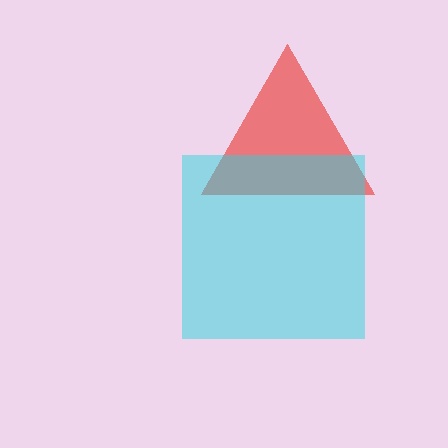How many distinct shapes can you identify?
There are 2 distinct shapes: a red triangle, a cyan square.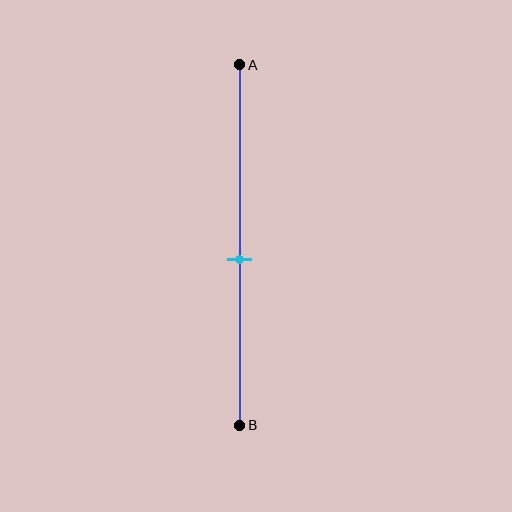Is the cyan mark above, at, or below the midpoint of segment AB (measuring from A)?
The cyan mark is below the midpoint of segment AB.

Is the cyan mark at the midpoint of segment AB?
No, the mark is at about 55% from A, not at the 50% midpoint.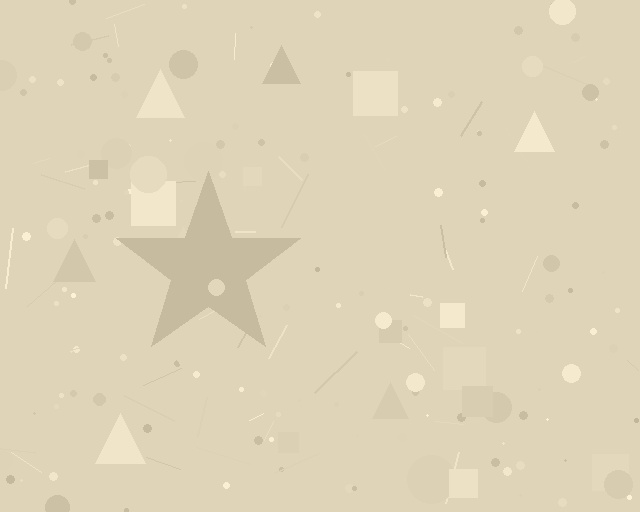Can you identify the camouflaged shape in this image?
The camouflaged shape is a star.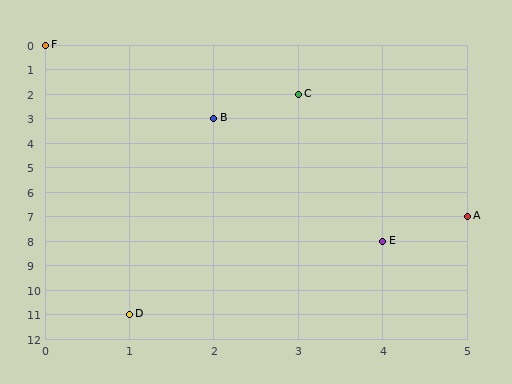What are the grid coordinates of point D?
Point D is at grid coordinates (1, 11).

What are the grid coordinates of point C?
Point C is at grid coordinates (3, 2).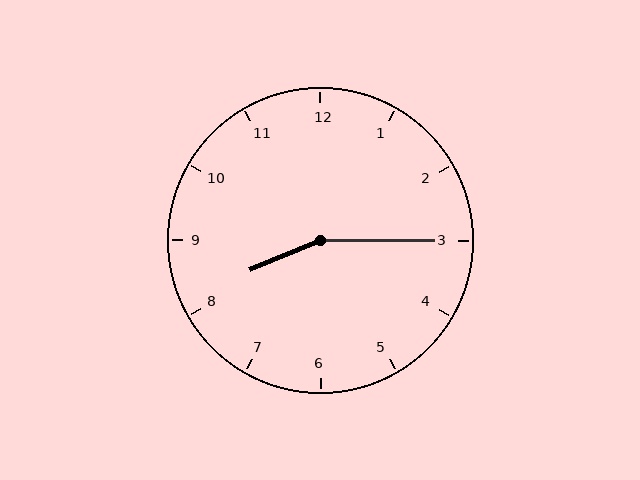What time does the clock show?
8:15.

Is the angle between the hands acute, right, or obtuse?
It is obtuse.